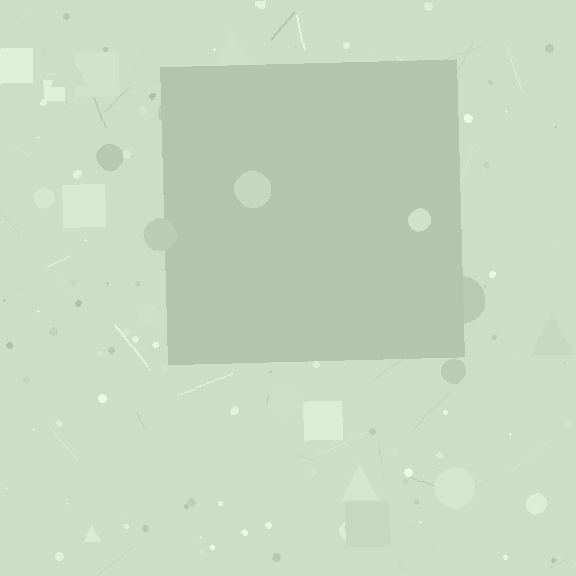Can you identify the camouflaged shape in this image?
The camouflaged shape is a square.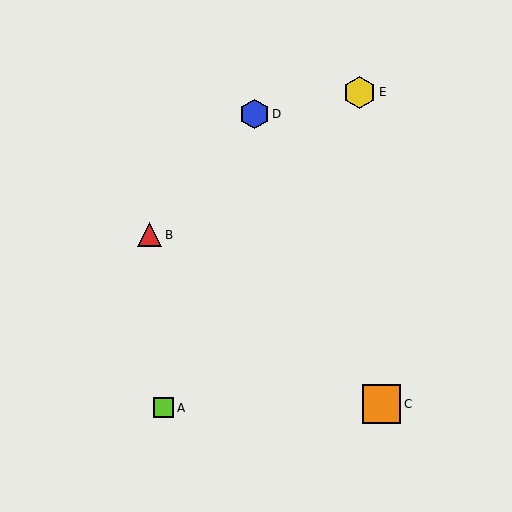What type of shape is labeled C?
Shape C is an orange square.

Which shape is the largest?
The orange square (labeled C) is the largest.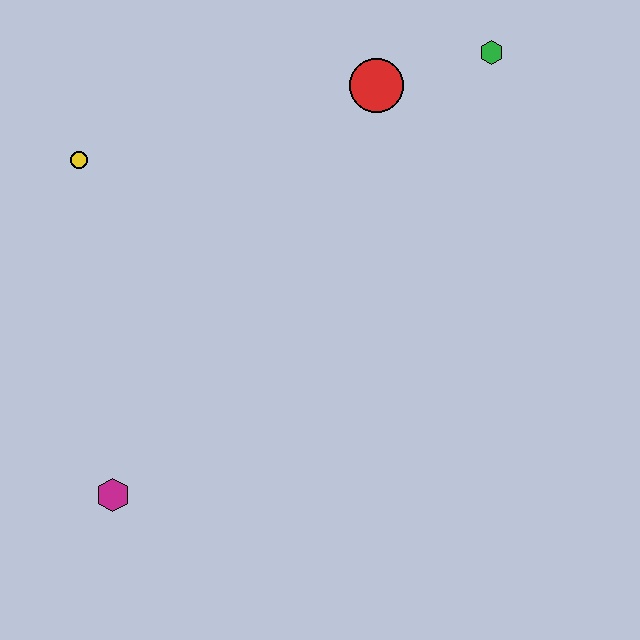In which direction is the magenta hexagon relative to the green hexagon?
The magenta hexagon is below the green hexagon.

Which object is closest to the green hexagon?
The red circle is closest to the green hexagon.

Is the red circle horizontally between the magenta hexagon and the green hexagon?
Yes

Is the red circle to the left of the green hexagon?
Yes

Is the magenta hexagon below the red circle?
Yes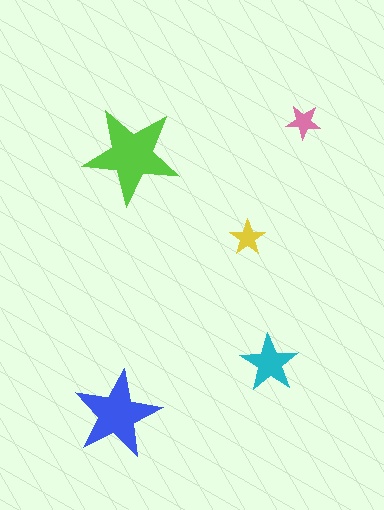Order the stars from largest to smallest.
the lime one, the blue one, the cyan one, the yellow one, the pink one.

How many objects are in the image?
There are 5 objects in the image.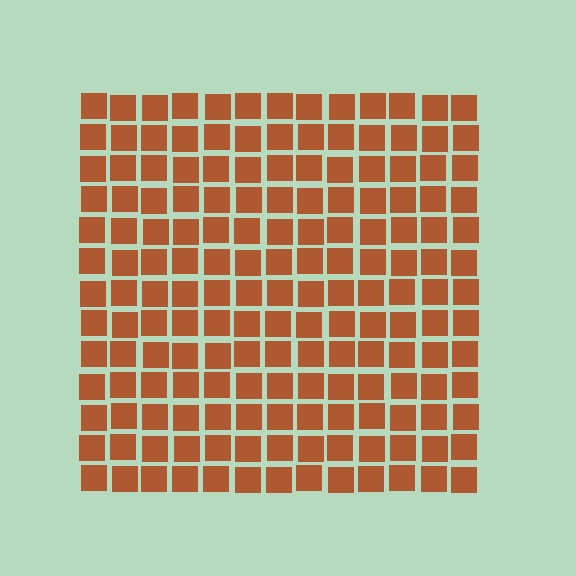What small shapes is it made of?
It is made of small squares.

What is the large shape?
The large shape is a square.